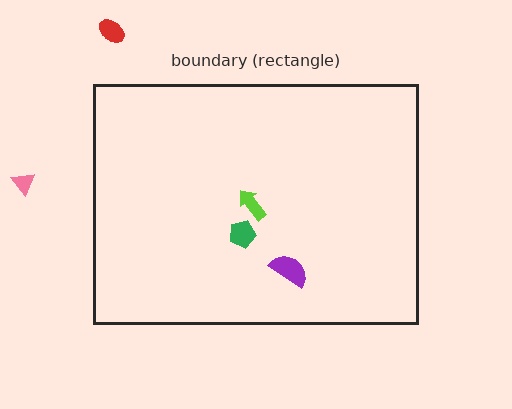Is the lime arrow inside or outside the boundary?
Inside.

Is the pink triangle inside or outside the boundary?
Outside.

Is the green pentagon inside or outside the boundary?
Inside.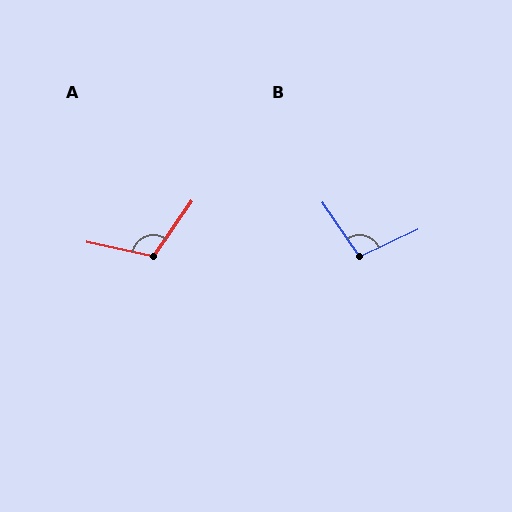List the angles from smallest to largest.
B (99°), A (112°).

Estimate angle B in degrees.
Approximately 99 degrees.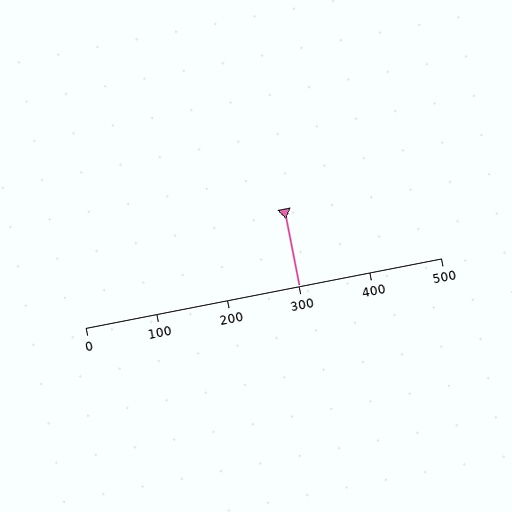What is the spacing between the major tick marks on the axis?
The major ticks are spaced 100 apart.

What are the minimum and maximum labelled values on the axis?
The axis runs from 0 to 500.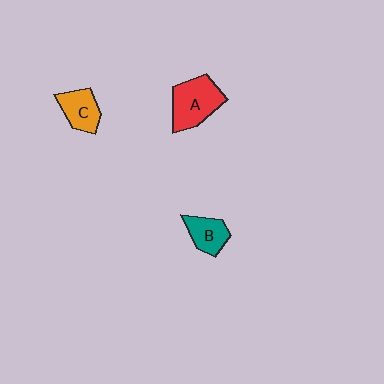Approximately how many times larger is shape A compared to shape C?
Approximately 1.5 times.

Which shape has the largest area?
Shape A (red).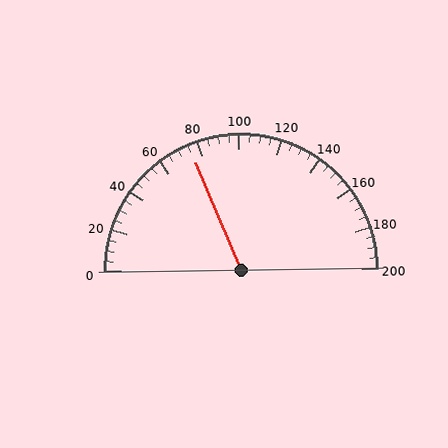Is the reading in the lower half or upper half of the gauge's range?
The reading is in the lower half of the range (0 to 200).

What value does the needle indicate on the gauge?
The needle indicates approximately 75.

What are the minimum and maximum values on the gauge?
The gauge ranges from 0 to 200.